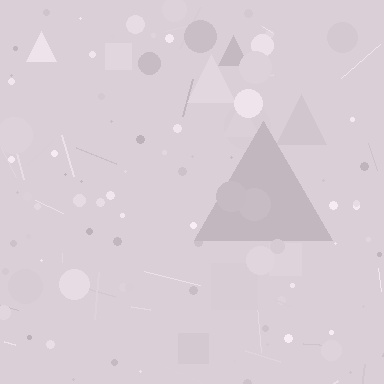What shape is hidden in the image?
A triangle is hidden in the image.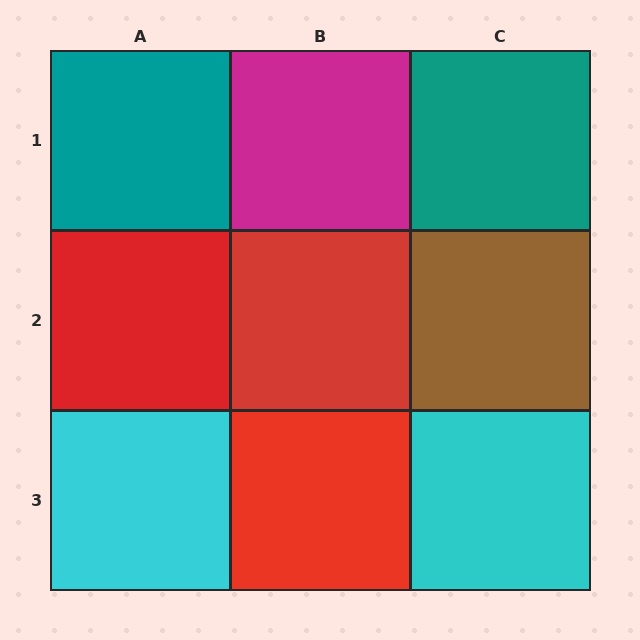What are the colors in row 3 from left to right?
Cyan, red, cyan.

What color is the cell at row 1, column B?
Magenta.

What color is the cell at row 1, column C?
Teal.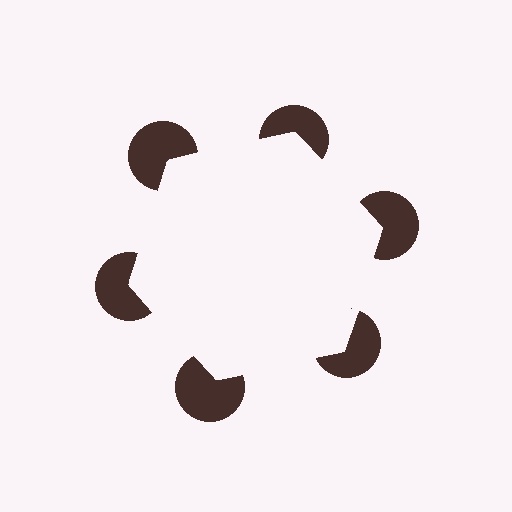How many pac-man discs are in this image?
There are 6 — one at each vertex of the illusory hexagon.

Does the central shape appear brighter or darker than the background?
It typically appears slightly brighter than the background, even though no actual brightness change is drawn.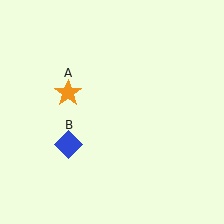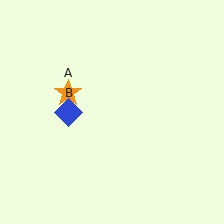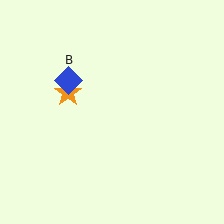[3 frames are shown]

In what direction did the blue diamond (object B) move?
The blue diamond (object B) moved up.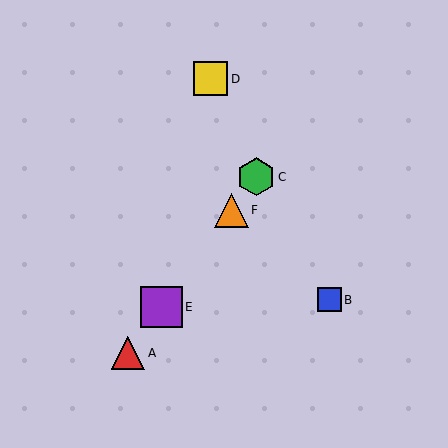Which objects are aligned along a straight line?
Objects A, C, E, F are aligned along a straight line.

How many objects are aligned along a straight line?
4 objects (A, C, E, F) are aligned along a straight line.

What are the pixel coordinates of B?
Object B is at (330, 300).